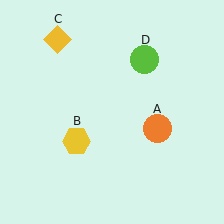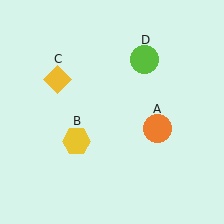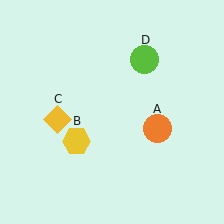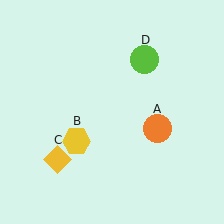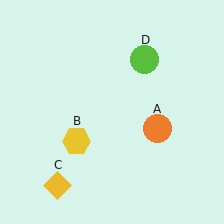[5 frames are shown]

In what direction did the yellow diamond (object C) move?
The yellow diamond (object C) moved down.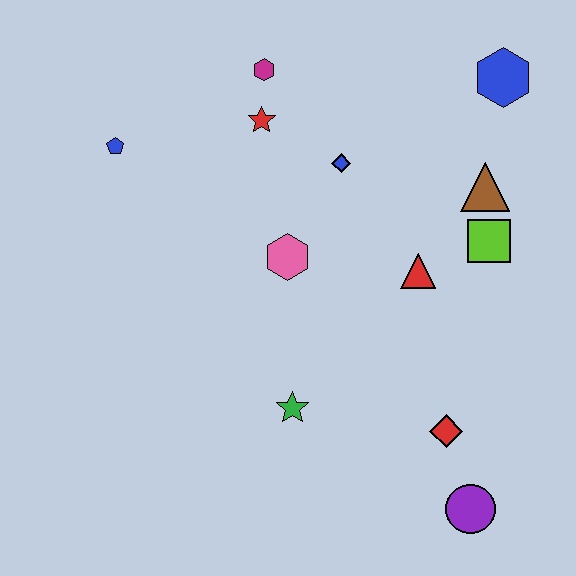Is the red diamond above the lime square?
No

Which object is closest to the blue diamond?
The red star is closest to the blue diamond.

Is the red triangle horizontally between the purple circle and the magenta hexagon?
Yes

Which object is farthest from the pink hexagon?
The purple circle is farthest from the pink hexagon.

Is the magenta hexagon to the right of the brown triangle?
No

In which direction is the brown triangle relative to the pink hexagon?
The brown triangle is to the right of the pink hexagon.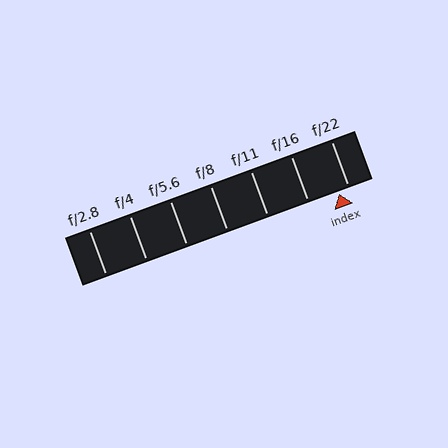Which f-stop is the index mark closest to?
The index mark is closest to f/22.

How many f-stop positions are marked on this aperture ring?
There are 7 f-stop positions marked.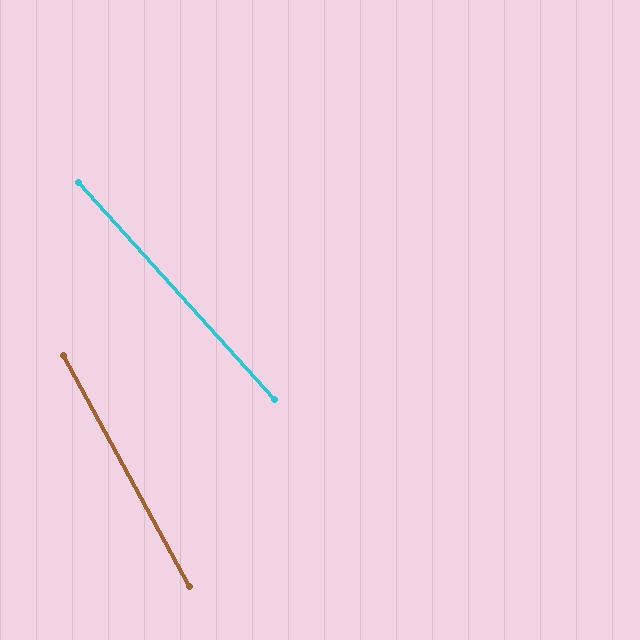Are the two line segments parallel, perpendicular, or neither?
Neither parallel nor perpendicular — they differ by about 13°.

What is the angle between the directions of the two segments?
Approximately 13 degrees.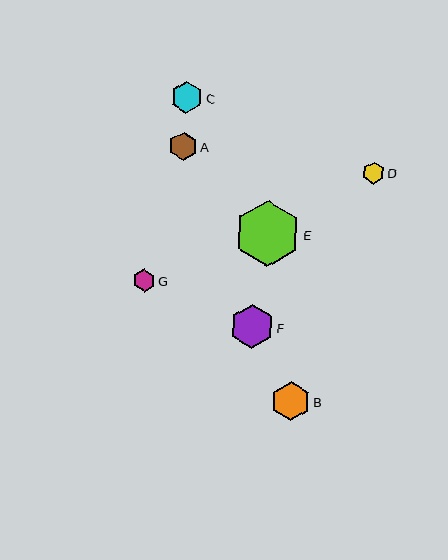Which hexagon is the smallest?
Hexagon D is the smallest with a size of approximately 22 pixels.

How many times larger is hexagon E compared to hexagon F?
Hexagon E is approximately 1.5 times the size of hexagon F.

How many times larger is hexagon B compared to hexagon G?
Hexagon B is approximately 1.7 times the size of hexagon G.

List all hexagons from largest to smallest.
From largest to smallest: E, F, B, C, A, G, D.